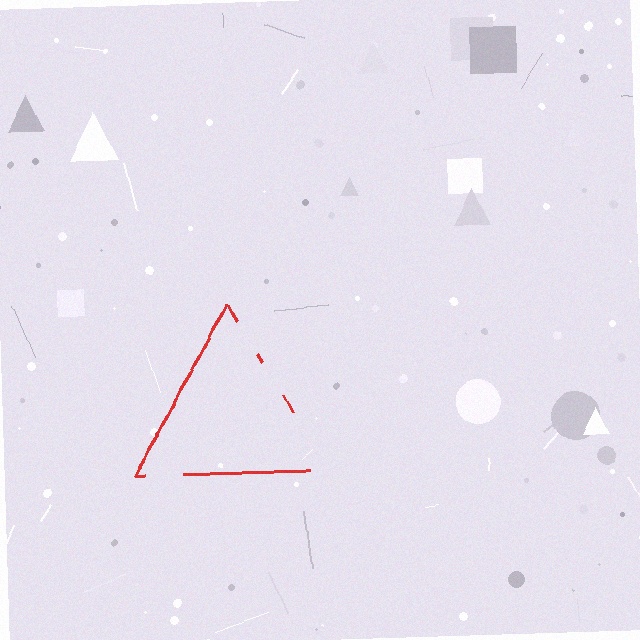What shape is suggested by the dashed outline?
The dashed outline suggests a triangle.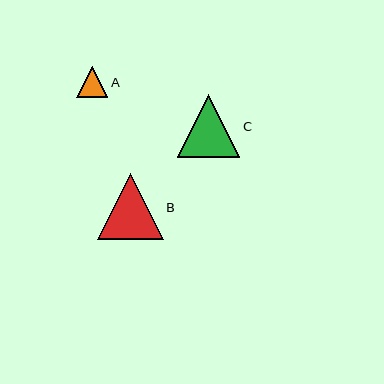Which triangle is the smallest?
Triangle A is the smallest with a size of approximately 31 pixels.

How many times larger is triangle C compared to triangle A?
Triangle C is approximately 2.0 times the size of triangle A.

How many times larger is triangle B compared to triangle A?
Triangle B is approximately 2.1 times the size of triangle A.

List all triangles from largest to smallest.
From largest to smallest: B, C, A.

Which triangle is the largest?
Triangle B is the largest with a size of approximately 66 pixels.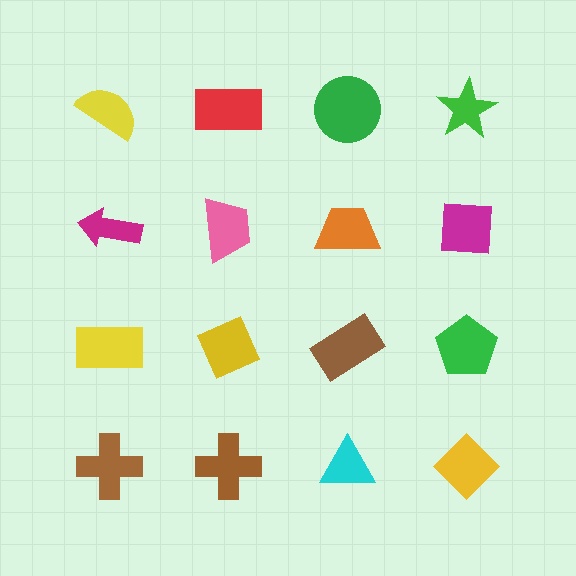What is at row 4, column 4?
A yellow diamond.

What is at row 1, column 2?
A red rectangle.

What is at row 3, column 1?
A yellow rectangle.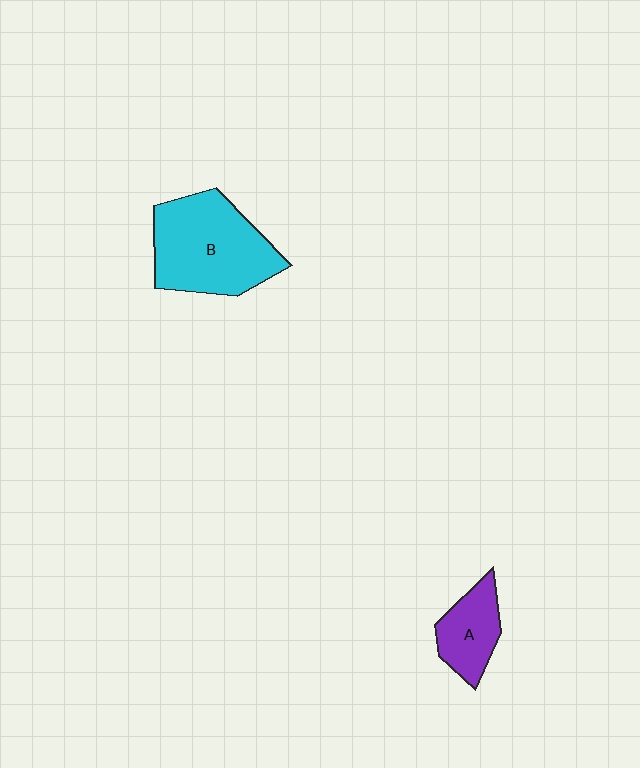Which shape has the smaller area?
Shape A (purple).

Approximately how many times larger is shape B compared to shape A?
Approximately 2.2 times.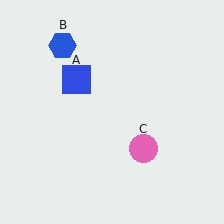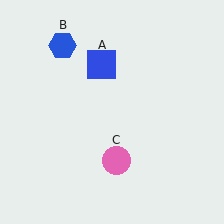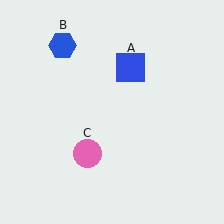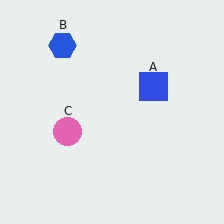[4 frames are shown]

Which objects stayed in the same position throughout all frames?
Blue hexagon (object B) remained stationary.